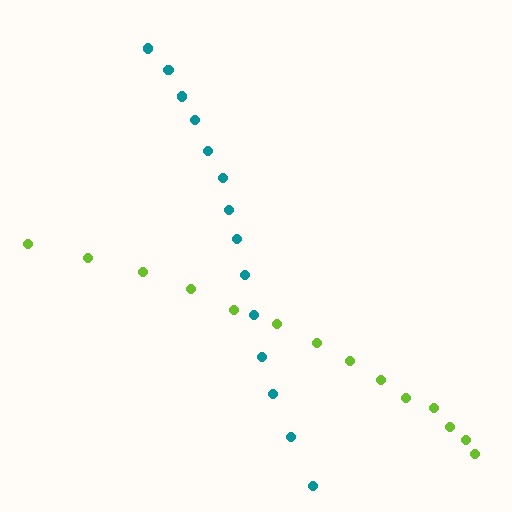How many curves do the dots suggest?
There are 2 distinct paths.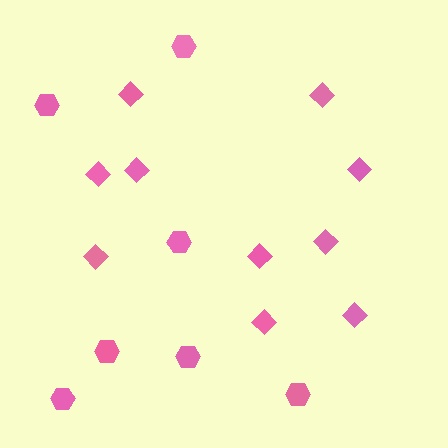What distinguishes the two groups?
There are 2 groups: one group of diamonds (10) and one group of hexagons (7).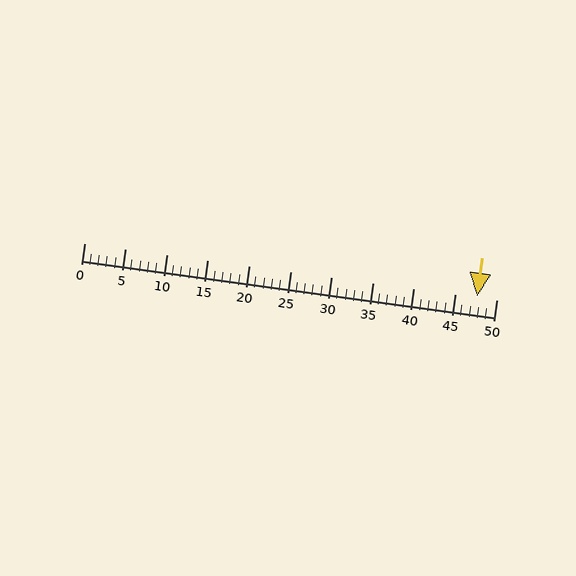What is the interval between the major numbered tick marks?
The major tick marks are spaced 5 units apart.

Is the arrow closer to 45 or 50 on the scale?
The arrow is closer to 50.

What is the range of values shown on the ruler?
The ruler shows values from 0 to 50.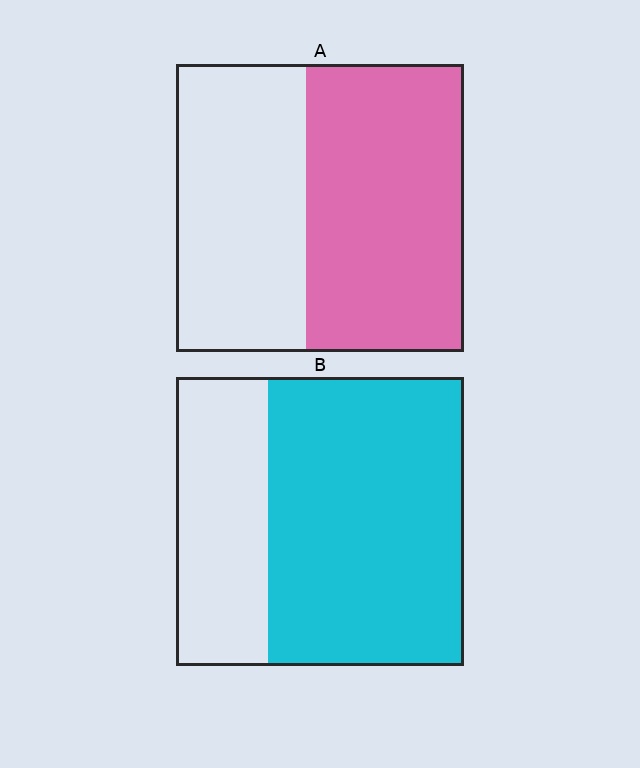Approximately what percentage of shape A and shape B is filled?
A is approximately 55% and B is approximately 70%.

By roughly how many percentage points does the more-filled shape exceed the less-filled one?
By roughly 15 percentage points (B over A).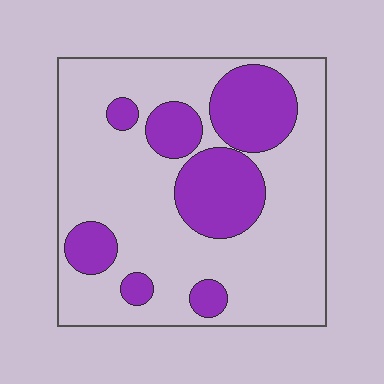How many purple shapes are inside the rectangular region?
7.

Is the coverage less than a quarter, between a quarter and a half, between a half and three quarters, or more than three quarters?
Between a quarter and a half.